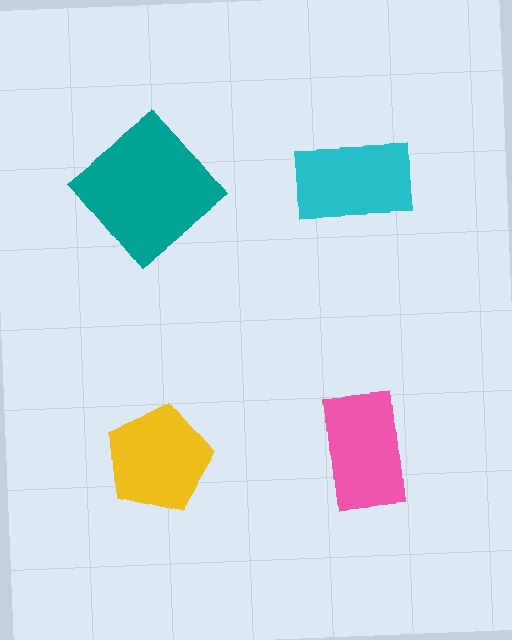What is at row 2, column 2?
A pink rectangle.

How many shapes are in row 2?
2 shapes.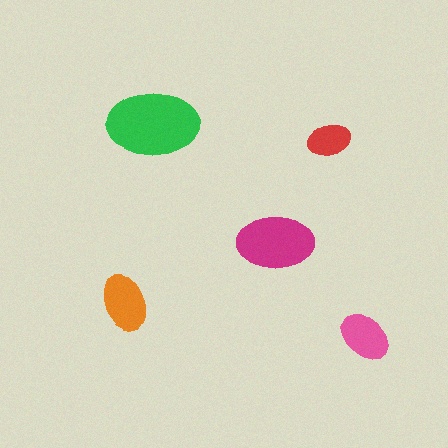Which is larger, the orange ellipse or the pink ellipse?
The orange one.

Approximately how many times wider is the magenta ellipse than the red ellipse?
About 2 times wider.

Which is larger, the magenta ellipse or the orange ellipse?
The magenta one.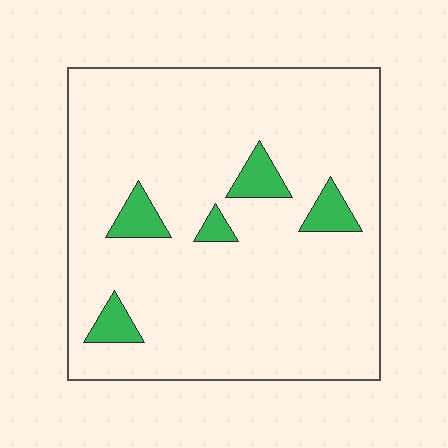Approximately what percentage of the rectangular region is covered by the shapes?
Approximately 10%.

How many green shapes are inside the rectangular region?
5.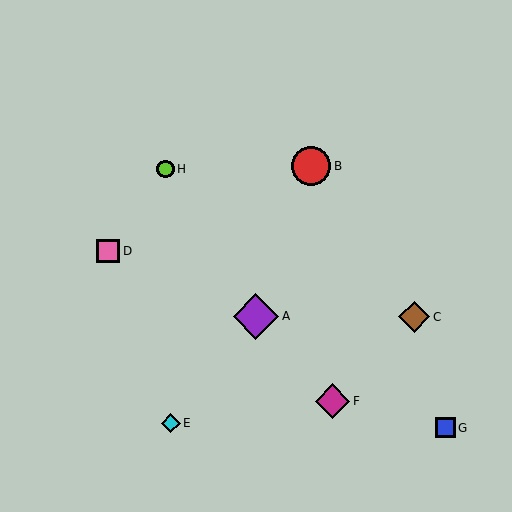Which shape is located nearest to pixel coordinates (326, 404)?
The magenta diamond (labeled F) at (332, 401) is nearest to that location.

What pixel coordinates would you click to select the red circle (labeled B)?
Click at (311, 166) to select the red circle B.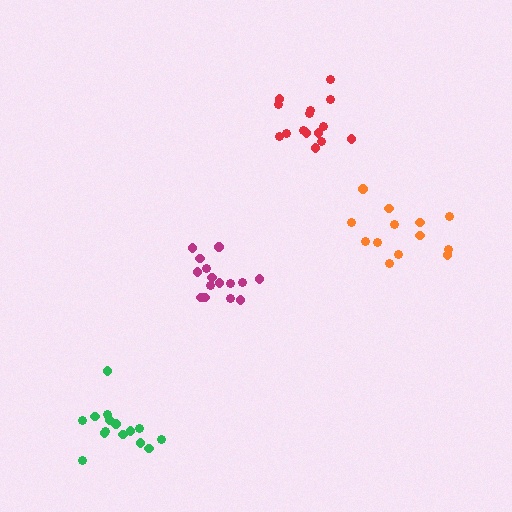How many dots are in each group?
Group 1: 15 dots, Group 2: 15 dots, Group 3: 15 dots, Group 4: 13 dots (58 total).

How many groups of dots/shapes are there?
There are 4 groups.